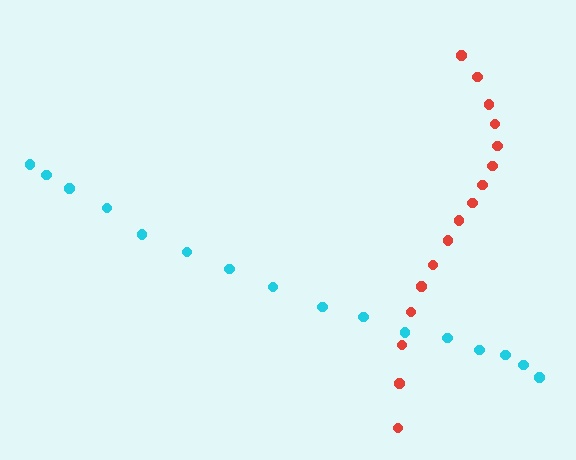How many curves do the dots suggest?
There are 2 distinct paths.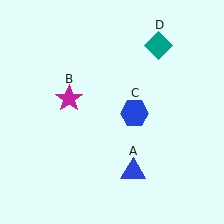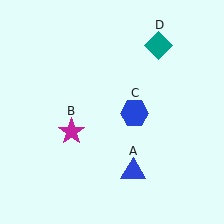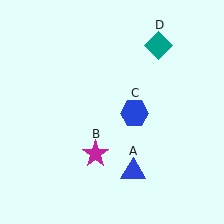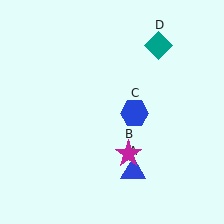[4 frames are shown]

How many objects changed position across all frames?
1 object changed position: magenta star (object B).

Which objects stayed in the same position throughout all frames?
Blue triangle (object A) and blue hexagon (object C) and teal diamond (object D) remained stationary.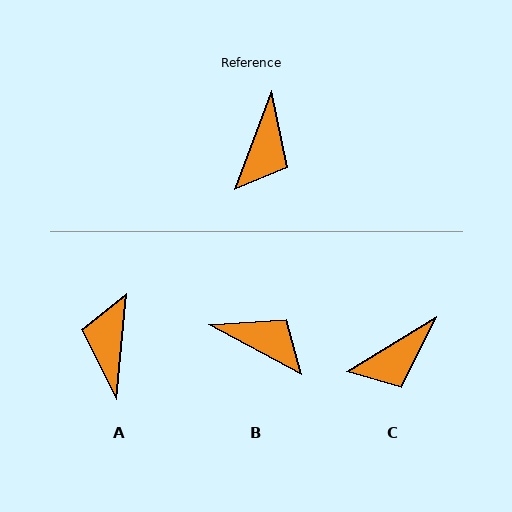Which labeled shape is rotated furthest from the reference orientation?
A, about 164 degrees away.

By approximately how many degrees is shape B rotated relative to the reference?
Approximately 82 degrees counter-clockwise.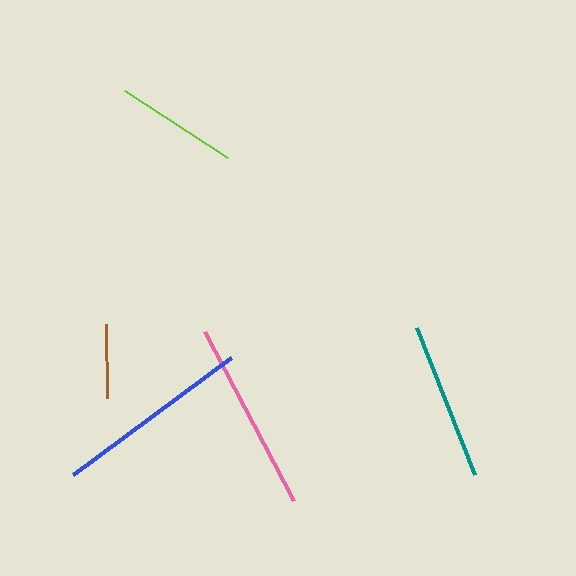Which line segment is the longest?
The blue line is the longest at approximately 197 pixels.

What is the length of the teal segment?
The teal segment is approximately 158 pixels long.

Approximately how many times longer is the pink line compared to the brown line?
The pink line is approximately 2.6 times the length of the brown line.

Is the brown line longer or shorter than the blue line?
The blue line is longer than the brown line.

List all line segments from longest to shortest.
From longest to shortest: blue, pink, teal, lime, brown.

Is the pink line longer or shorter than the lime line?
The pink line is longer than the lime line.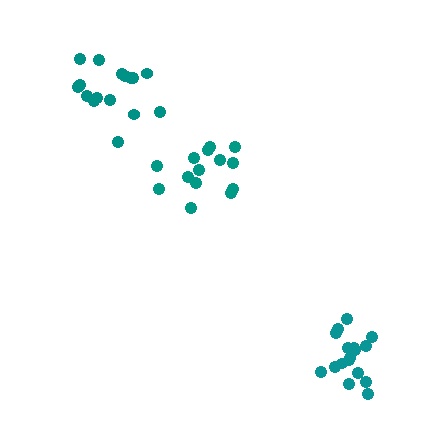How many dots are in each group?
Group 1: 16 dots, Group 2: 14 dots, Group 3: 18 dots (48 total).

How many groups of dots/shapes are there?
There are 3 groups.